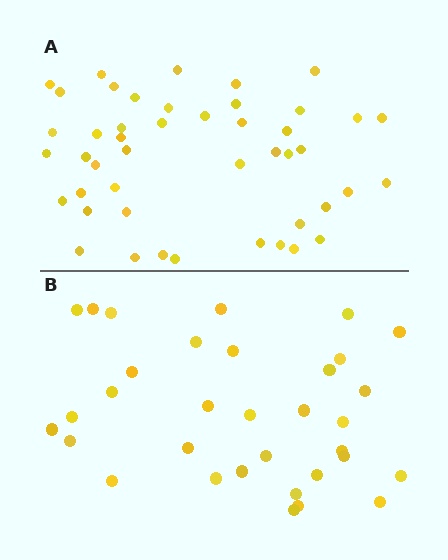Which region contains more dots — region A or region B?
Region A (the top region) has more dots.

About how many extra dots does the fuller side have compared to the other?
Region A has approximately 15 more dots than region B.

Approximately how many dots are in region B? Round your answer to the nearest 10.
About 30 dots. (The exact count is 33, which rounds to 30.)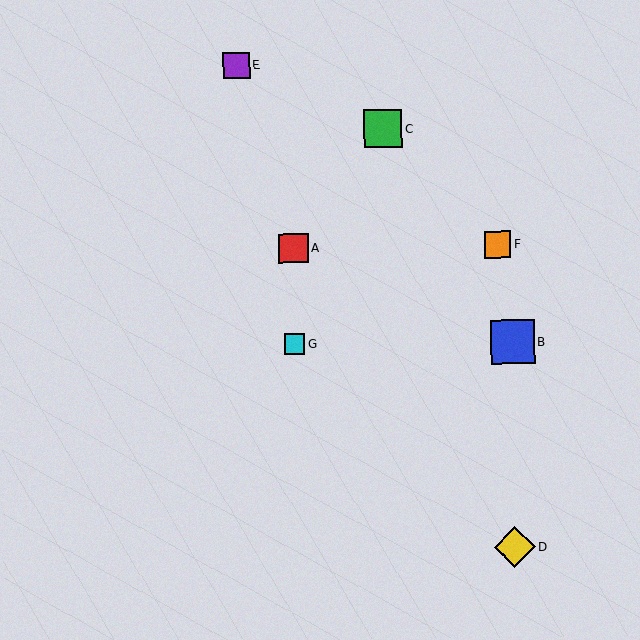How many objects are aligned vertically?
2 objects (A, G) are aligned vertically.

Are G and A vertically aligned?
Yes, both are at x≈295.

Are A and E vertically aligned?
No, A is at x≈294 and E is at x≈236.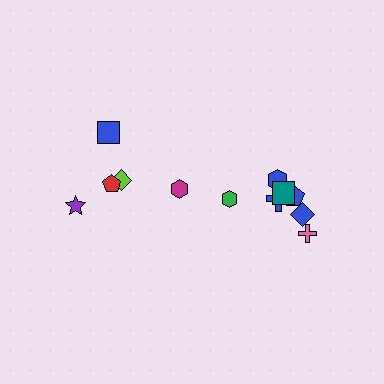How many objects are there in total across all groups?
There are 12 objects.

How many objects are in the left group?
There are 5 objects.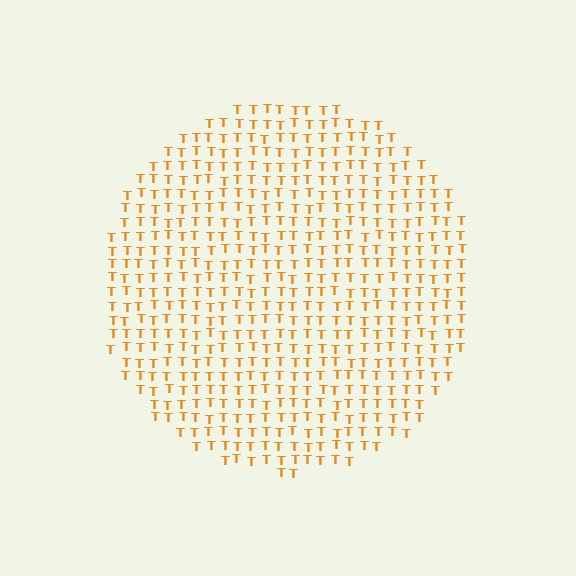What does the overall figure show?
The overall figure shows a circle.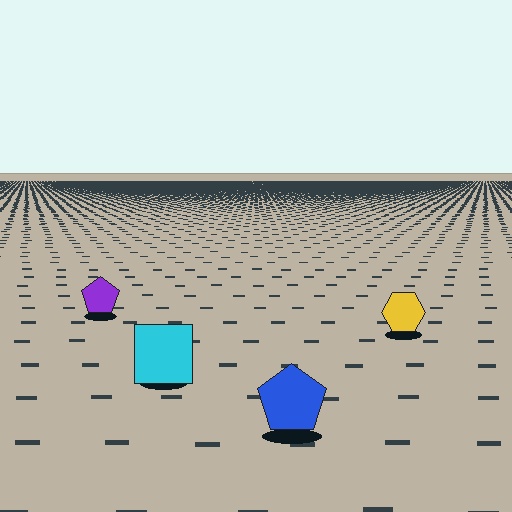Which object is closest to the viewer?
The blue pentagon is closest. The texture marks near it are larger and more spread out.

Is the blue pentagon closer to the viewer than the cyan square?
Yes. The blue pentagon is closer — you can tell from the texture gradient: the ground texture is coarser near it.